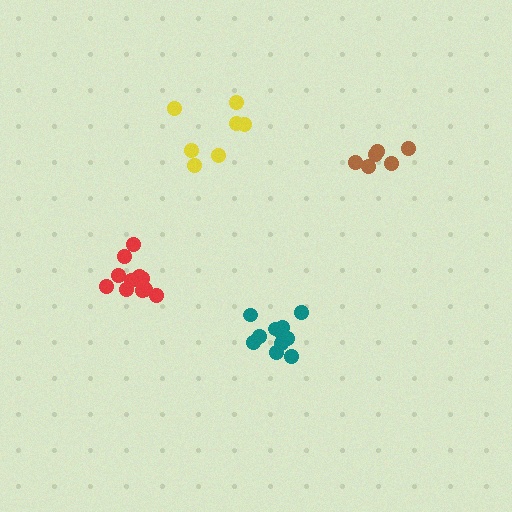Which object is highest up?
The yellow cluster is topmost.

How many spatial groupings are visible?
There are 4 spatial groupings.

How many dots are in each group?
Group 1: 11 dots, Group 2: 7 dots, Group 3: 11 dots, Group 4: 6 dots (35 total).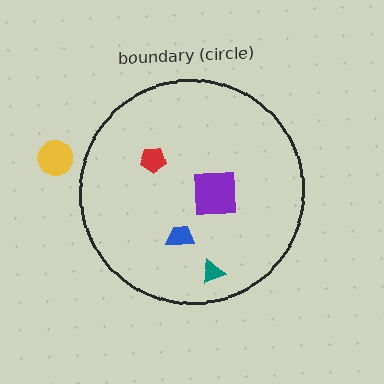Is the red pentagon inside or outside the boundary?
Inside.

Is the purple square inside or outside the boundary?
Inside.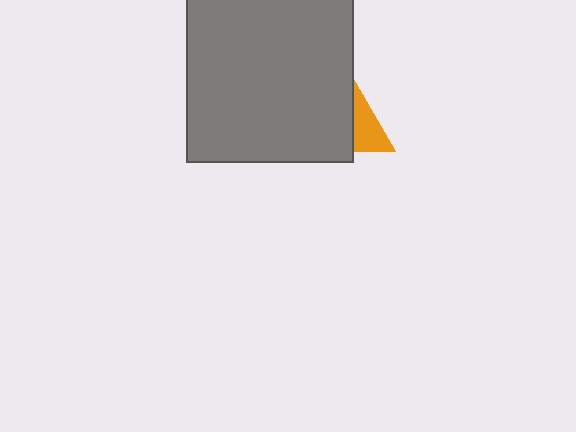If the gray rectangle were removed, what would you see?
You would see the complete orange triangle.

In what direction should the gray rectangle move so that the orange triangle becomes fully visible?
The gray rectangle should move left. That is the shortest direction to clear the overlap and leave the orange triangle fully visible.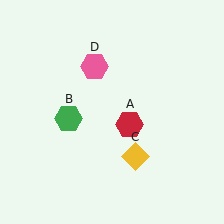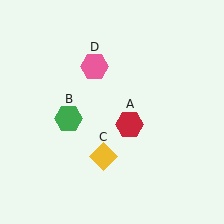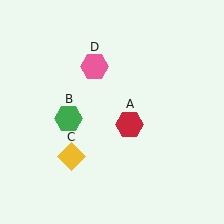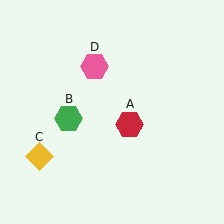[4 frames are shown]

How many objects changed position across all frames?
1 object changed position: yellow diamond (object C).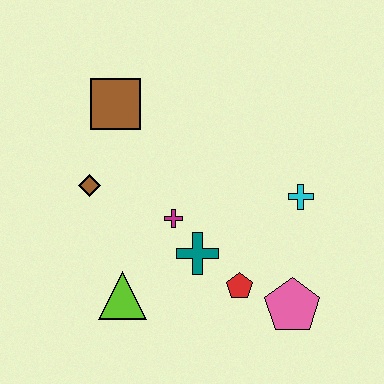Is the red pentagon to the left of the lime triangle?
No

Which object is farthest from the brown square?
The pink pentagon is farthest from the brown square.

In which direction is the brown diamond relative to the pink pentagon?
The brown diamond is to the left of the pink pentagon.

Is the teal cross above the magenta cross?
No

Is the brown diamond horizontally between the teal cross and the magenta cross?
No